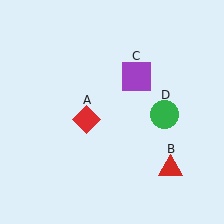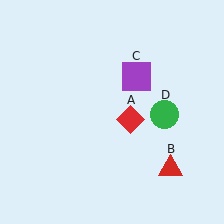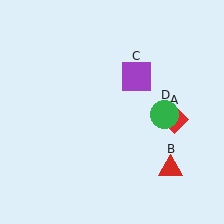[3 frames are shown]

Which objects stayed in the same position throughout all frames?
Red triangle (object B) and purple square (object C) and green circle (object D) remained stationary.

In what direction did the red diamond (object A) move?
The red diamond (object A) moved right.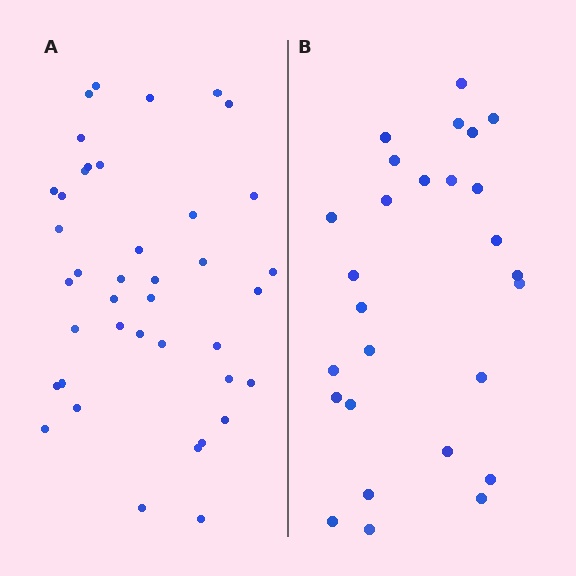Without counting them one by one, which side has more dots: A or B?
Region A (the left region) has more dots.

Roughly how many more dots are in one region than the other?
Region A has approximately 15 more dots than region B.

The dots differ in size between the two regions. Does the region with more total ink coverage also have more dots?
No. Region B has more total ink coverage because its dots are larger, but region A actually contains more individual dots. Total area can be misleading — the number of items is what matters here.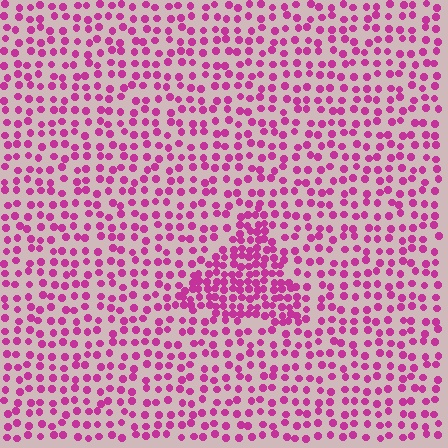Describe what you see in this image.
The image contains small magenta elements arranged at two different densities. A triangle-shaped region is visible where the elements are more densely packed than the surrounding area.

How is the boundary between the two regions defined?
The boundary is defined by a change in element density (approximately 2.0x ratio). All elements are the same color, size, and shape.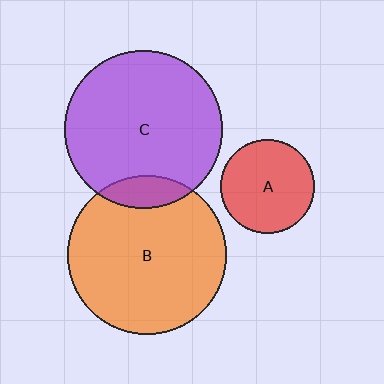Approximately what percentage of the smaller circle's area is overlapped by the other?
Approximately 10%.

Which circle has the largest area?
Circle B (orange).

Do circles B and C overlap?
Yes.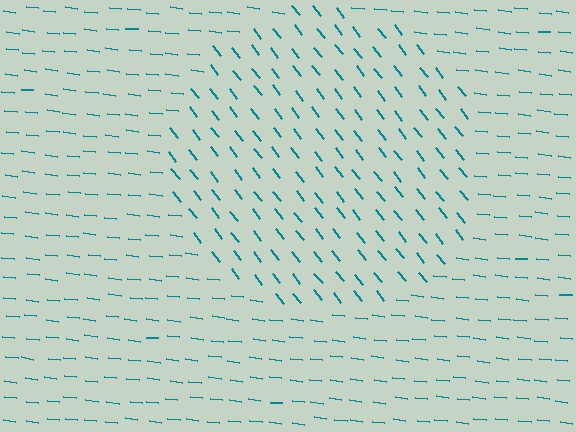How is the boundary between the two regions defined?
The boundary is defined purely by a change in line orientation (approximately 45 degrees difference). All lines are the same color and thickness.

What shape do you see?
I see a circle.